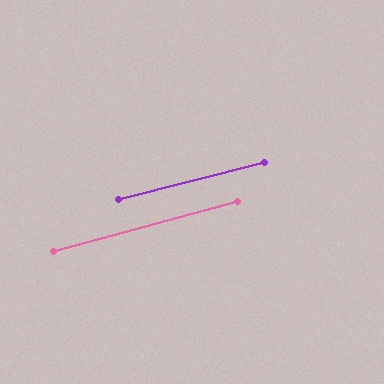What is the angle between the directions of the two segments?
Approximately 1 degree.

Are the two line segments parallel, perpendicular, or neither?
Parallel — their directions differ by only 0.8°.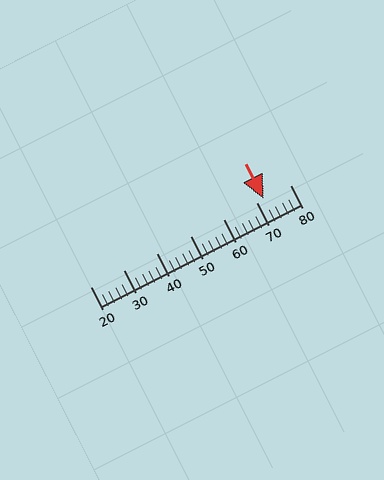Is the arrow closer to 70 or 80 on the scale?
The arrow is closer to 70.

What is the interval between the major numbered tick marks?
The major tick marks are spaced 10 units apart.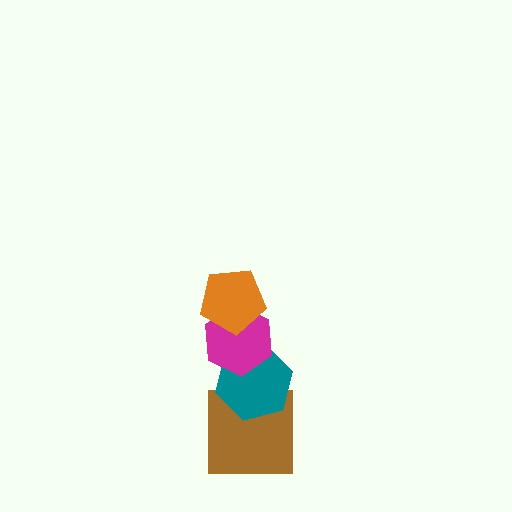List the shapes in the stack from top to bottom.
From top to bottom: the orange pentagon, the magenta hexagon, the teal hexagon, the brown square.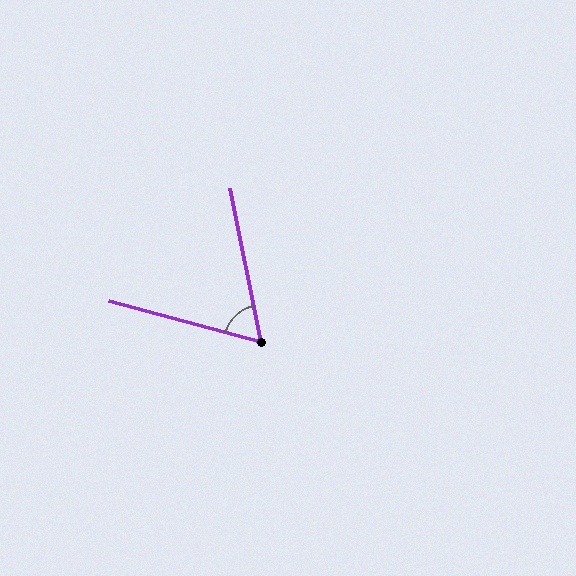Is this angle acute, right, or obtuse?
It is acute.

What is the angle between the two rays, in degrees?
Approximately 63 degrees.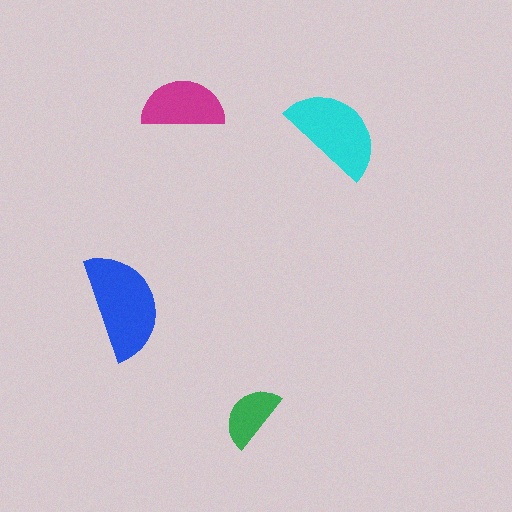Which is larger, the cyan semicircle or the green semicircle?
The cyan one.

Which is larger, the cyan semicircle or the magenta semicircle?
The cyan one.